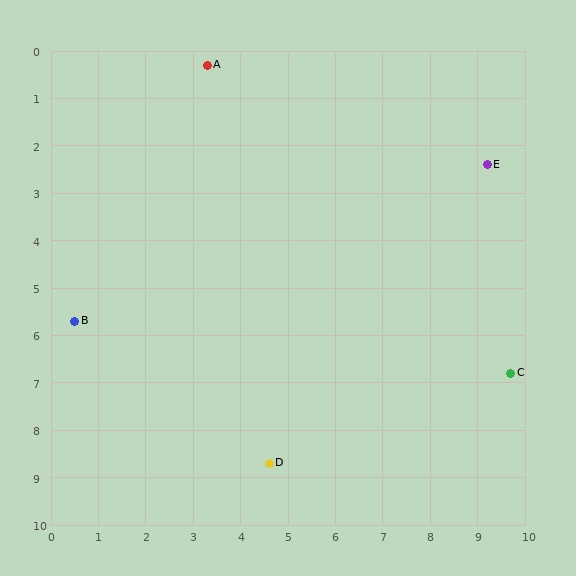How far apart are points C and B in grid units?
Points C and B are about 9.3 grid units apart.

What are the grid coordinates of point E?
Point E is at approximately (9.2, 2.4).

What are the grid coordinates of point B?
Point B is at approximately (0.5, 5.7).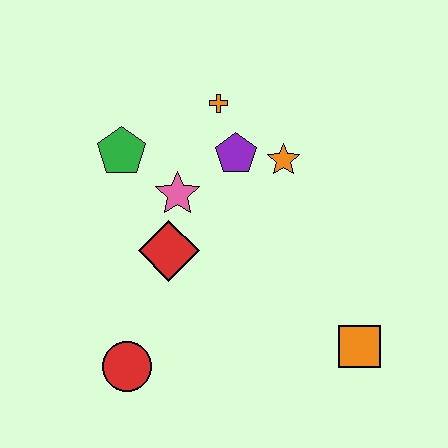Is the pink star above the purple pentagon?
No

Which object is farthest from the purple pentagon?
The red circle is farthest from the purple pentagon.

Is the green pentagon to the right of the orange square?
No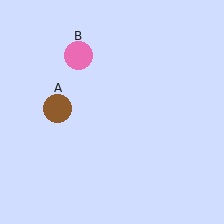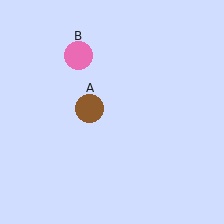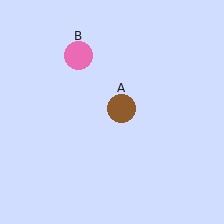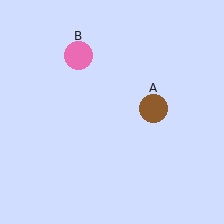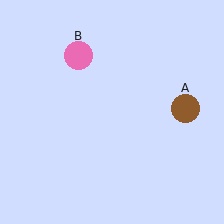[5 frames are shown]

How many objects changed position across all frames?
1 object changed position: brown circle (object A).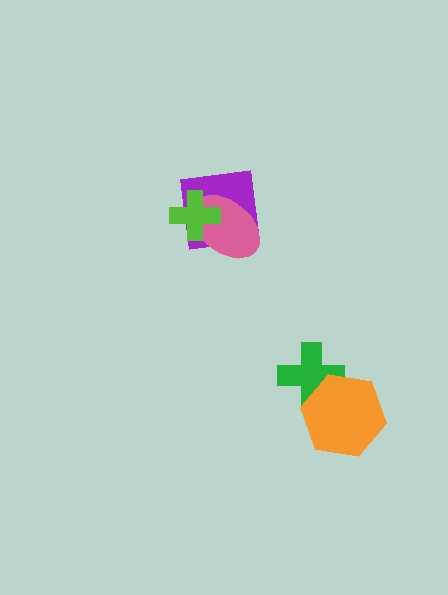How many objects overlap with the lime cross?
2 objects overlap with the lime cross.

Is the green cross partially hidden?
Yes, it is partially covered by another shape.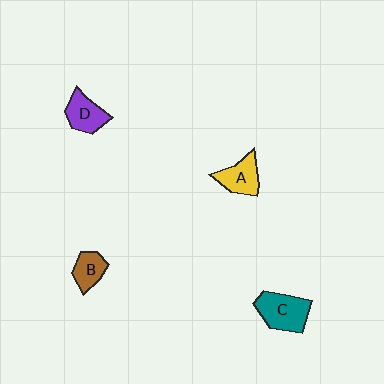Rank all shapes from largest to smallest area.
From largest to smallest: C (teal), A (yellow), D (purple), B (brown).